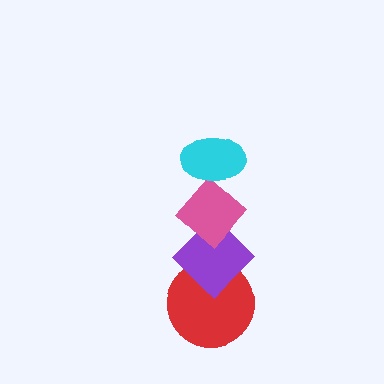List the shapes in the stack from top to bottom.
From top to bottom: the cyan ellipse, the pink diamond, the purple diamond, the red circle.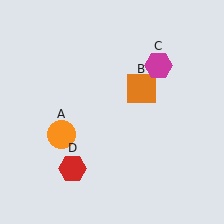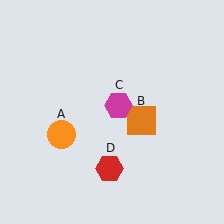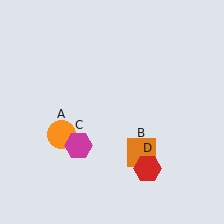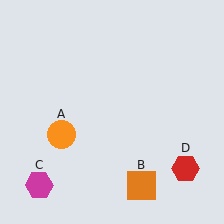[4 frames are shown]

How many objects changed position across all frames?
3 objects changed position: orange square (object B), magenta hexagon (object C), red hexagon (object D).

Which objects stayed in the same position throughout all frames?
Orange circle (object A) remained stationary.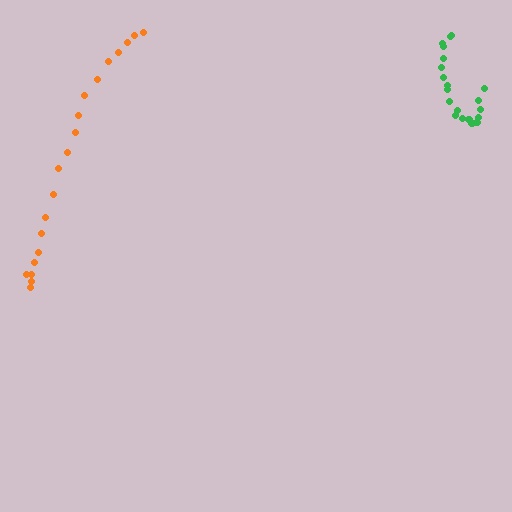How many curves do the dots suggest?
There are 2 distinct paths.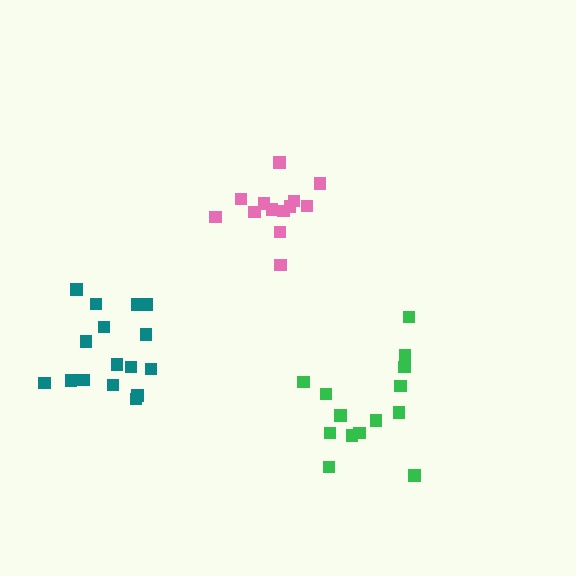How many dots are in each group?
Group 1: 14 dots, Group 2: 16 dots, Group 3: 13 dots (43 total).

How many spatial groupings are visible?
There are 3 spatial groupings.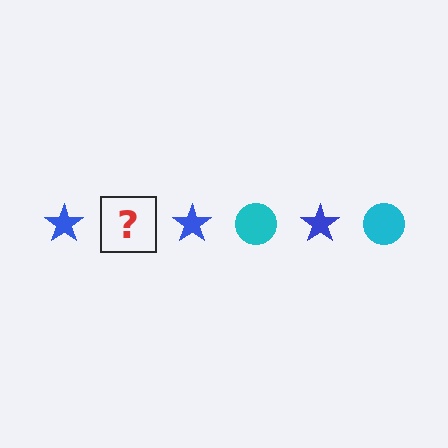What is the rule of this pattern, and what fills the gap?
The rule is that the pattern alternates between blue star and cyan circle. The gap should be filled with a cyan circle.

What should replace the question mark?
The question mark should be replaced with a cyan circle.